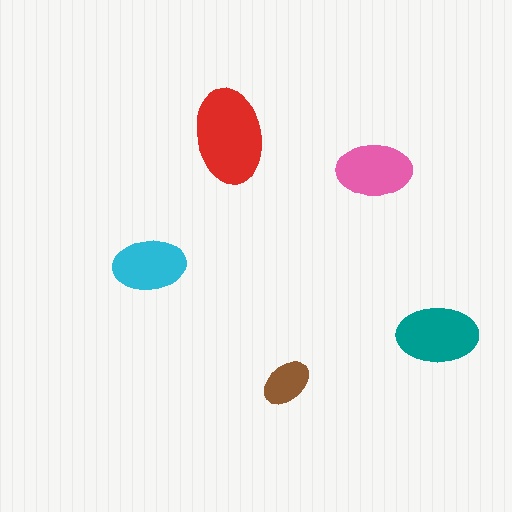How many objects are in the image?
There are 5 objects in the image.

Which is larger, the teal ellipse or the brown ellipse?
The teal one.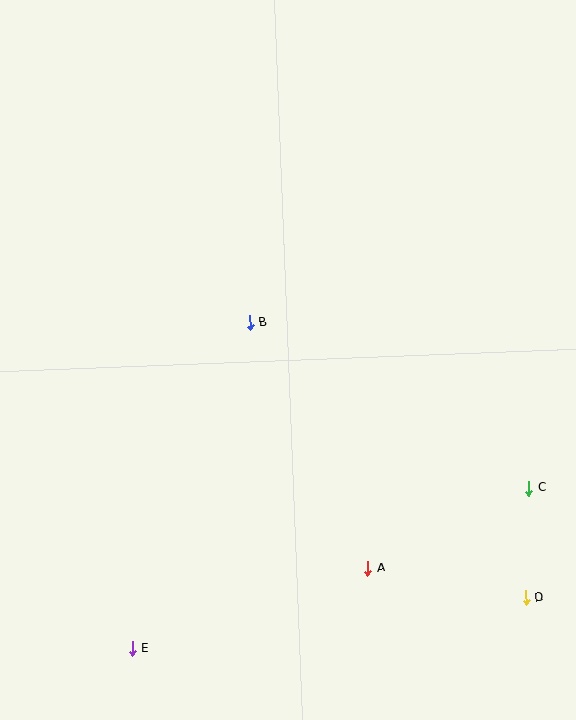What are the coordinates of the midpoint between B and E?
The midpoint between B and E is at (191, 486).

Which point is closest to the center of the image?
Point B at (250, 323) is closest to the center.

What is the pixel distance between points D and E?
The distance between D and E is 397 pixels.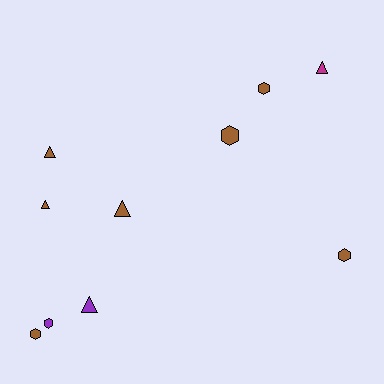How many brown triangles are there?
There are 3 brown triangles.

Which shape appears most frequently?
Hexagon, with 5 objects.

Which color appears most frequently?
Brown, with 7 objects.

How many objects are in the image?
There are 10 objects.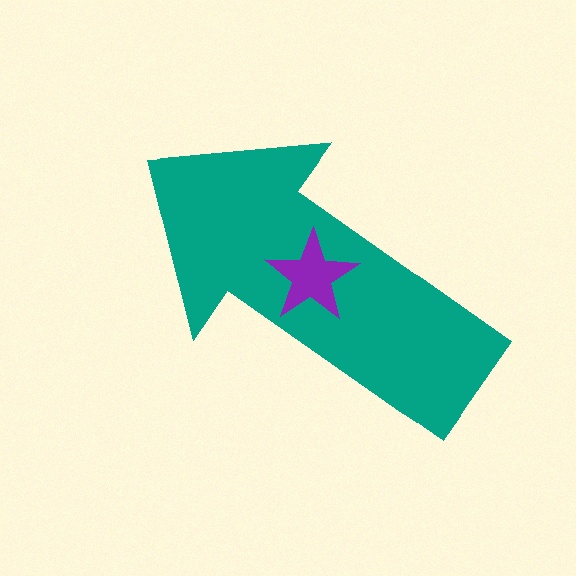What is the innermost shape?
The purple star.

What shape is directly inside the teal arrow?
The purple star.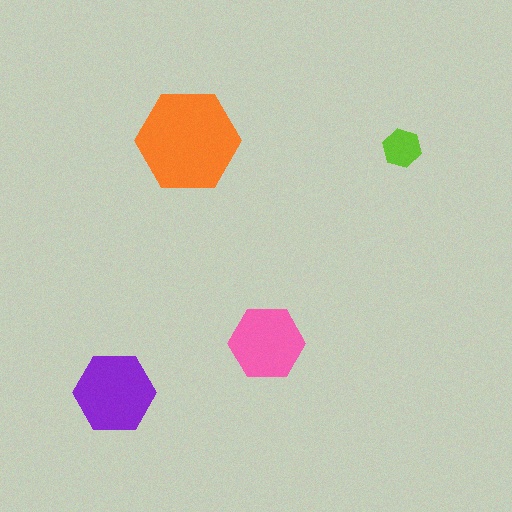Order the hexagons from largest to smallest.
the orange one, the purple one, the pink one, the lime one.